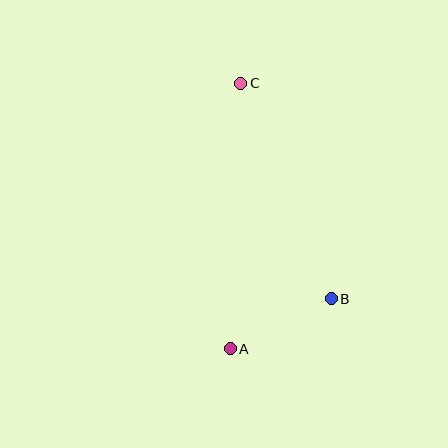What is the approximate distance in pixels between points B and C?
The distance between B and C is approximately 234 pixels.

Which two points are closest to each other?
Points A and B are closest to each other.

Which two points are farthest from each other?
Points A and C are farthest from each other.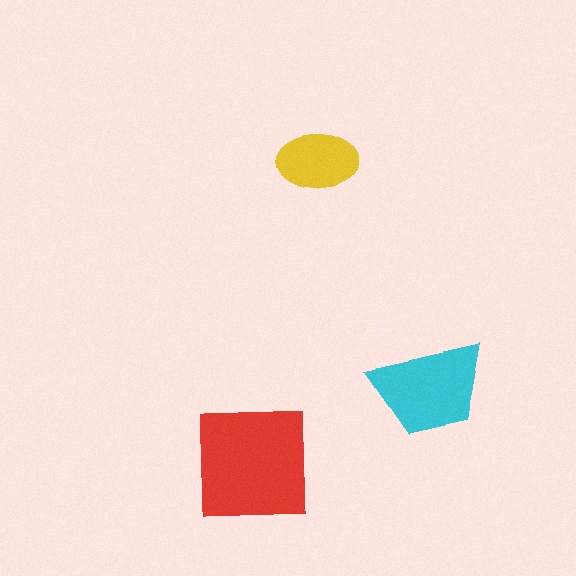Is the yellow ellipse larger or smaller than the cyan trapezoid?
Smaller.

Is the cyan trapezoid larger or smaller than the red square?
Smaller.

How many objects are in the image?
There are 3 objects in the image.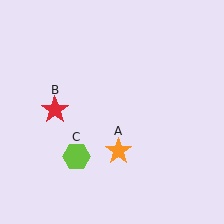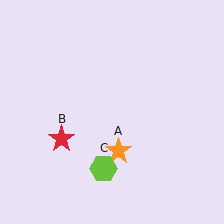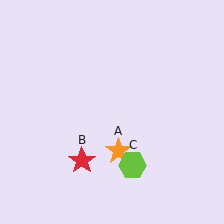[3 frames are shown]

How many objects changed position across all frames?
2 objects changed position: red star (object B), lime hexagon (object C).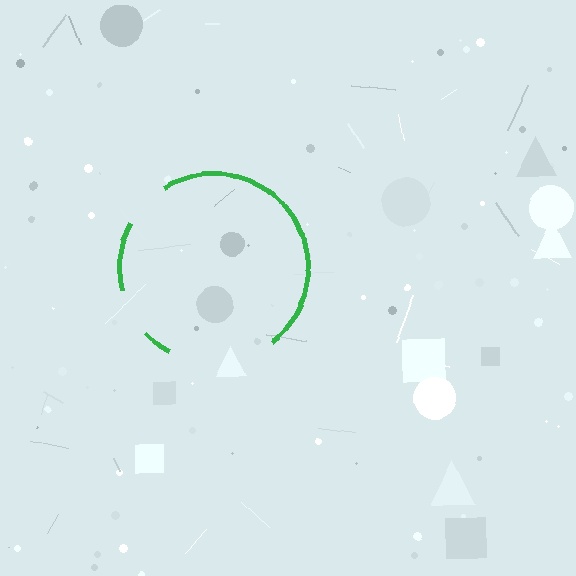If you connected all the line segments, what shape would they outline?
They would outline a circle.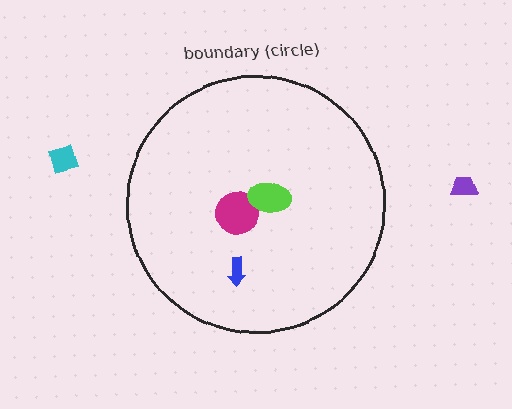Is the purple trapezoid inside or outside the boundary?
Outside.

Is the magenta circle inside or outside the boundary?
Inside.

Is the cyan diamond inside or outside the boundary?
Outside.